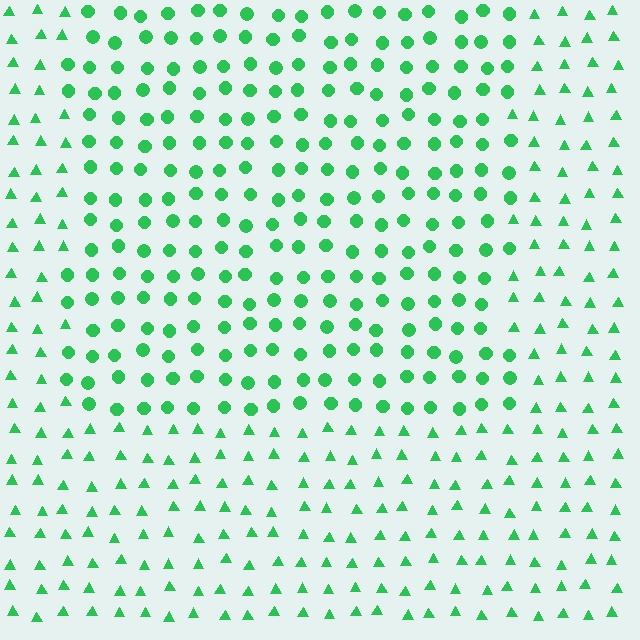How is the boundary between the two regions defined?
The boundary is defined by a change in element shape: circles inside vs. triangles outside. All elements share the same color and spacing.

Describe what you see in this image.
The image is filled with small green elements arranged in a uniform grid. A rectangle-shaped region contains circles, while the surrounding area contains triangles. The boundary is defined purely by the change in element shape.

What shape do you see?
I see a rectangle.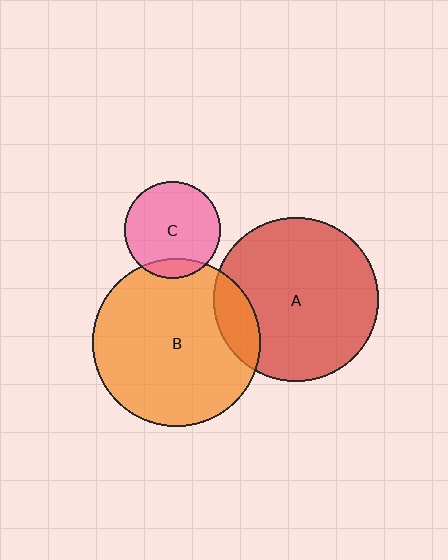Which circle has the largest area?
Circle B (orange).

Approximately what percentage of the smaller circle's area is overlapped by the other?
Approximately 10%.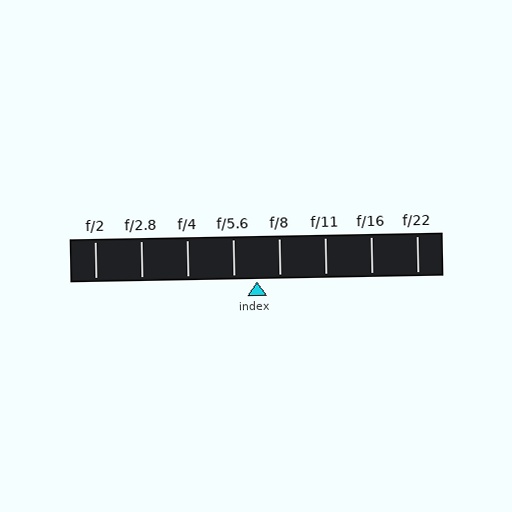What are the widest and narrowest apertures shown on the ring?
The widest aperture shown is f/2 and the narrowest is f/22.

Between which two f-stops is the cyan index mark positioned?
The index mark is between f/5.6 and f/8.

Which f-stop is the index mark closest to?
The index mark is closest to f/8.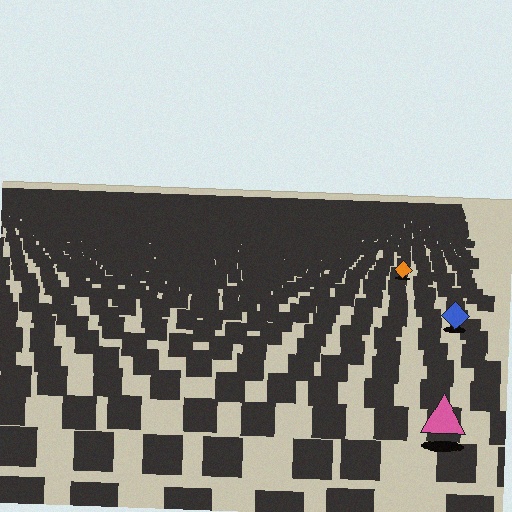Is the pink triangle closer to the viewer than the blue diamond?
Yes. The pink triangle is closer — you can tell from the texture gradient: the ground texture is coarser near it.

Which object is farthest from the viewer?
The orange diamond is farthest from the viewer. It appears smaller and the ground texture around it is denser.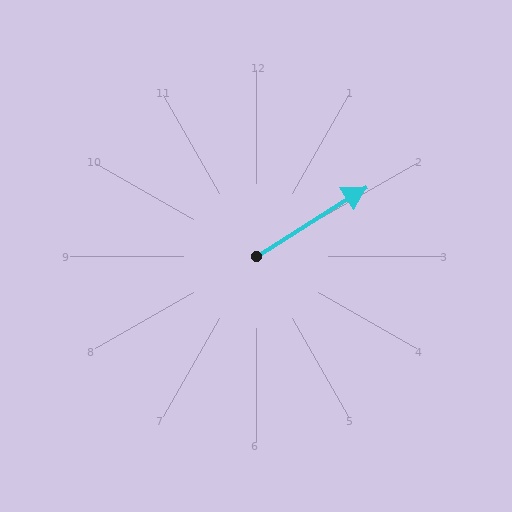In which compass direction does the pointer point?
Northeast.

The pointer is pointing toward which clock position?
Roughly 2 o'clock.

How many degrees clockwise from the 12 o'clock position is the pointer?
Approximately 58 degrees.